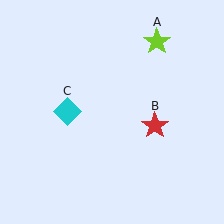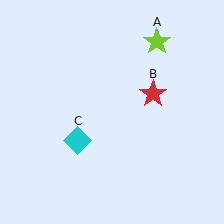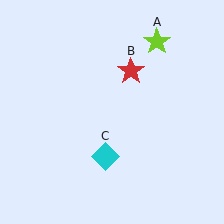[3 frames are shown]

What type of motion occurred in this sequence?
The red star (object B), cyan diamond (object C) rotated counterclockwise around the center of the scene.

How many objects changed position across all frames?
2 objects changed position: red star (object B), cyan diamond (object C).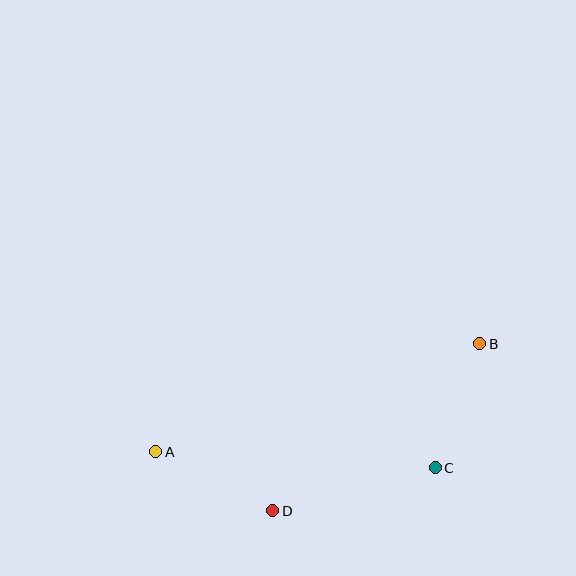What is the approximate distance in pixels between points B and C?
The distance between B and C is approximately 132 pixels.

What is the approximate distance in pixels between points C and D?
The distance between C and D is approximately 168 pixels.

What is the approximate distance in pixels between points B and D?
The distance between B and D is approximately 266 pixels.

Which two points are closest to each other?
Points A and D are closest to each other.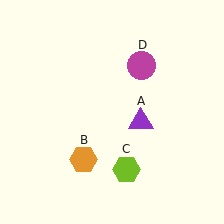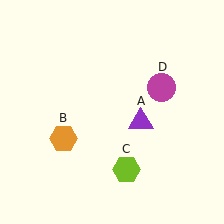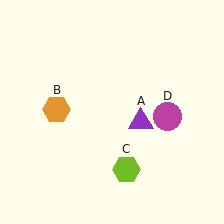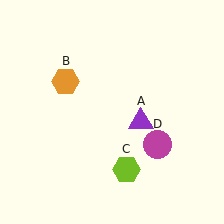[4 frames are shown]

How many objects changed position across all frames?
2 objects changed position: orange hexagon (object B), magenta circle (object D).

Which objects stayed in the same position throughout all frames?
Purple triangle (object A) and lime hexagon (object C) remained stationary.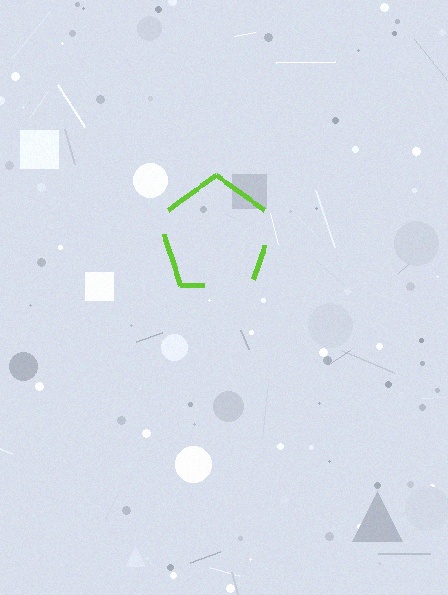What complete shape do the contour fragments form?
The contour fragments form a pentagon.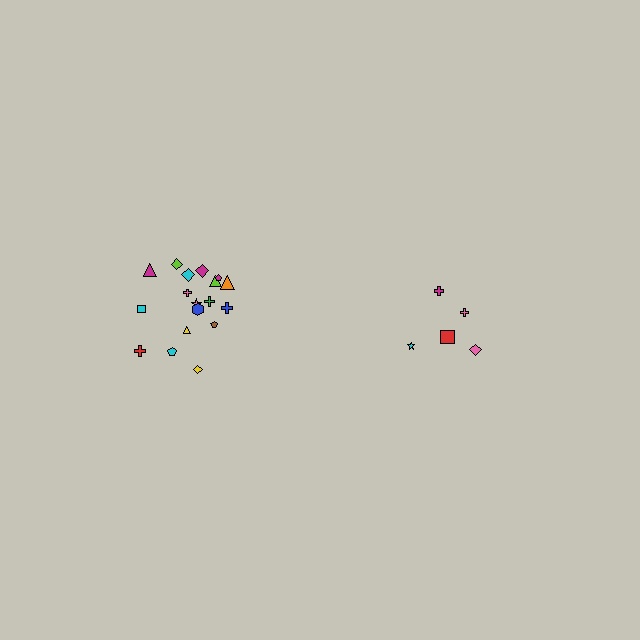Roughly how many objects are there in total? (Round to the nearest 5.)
Roughly 25 objects in total.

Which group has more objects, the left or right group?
The left group.